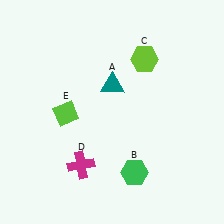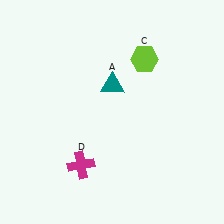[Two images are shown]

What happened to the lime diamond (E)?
The lime diamond (E) was removed in Image 2. It was in the bottom-left area of Image 1.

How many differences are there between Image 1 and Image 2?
There are 2 differences between the two images.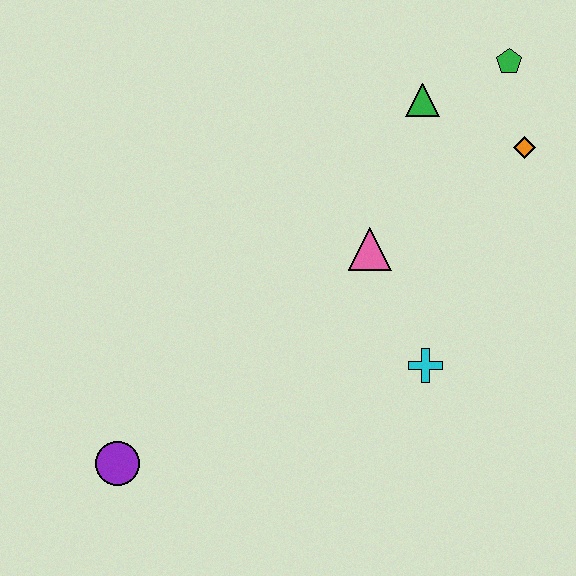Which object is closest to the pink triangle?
The cyan cross is closest to the pink triangle.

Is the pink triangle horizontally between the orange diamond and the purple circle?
Yes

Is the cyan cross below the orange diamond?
Yes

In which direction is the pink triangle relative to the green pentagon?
The pink triangle is below the green pentagon.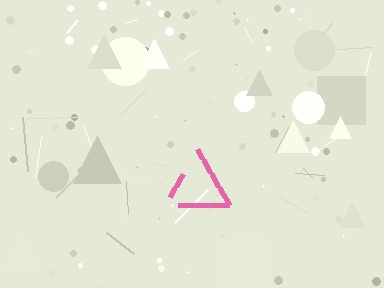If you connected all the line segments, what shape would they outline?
They would outline a triangle.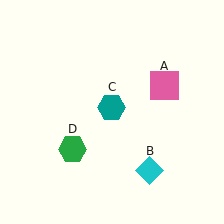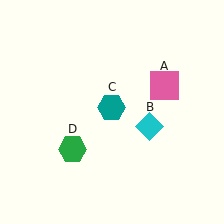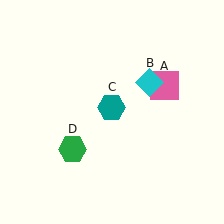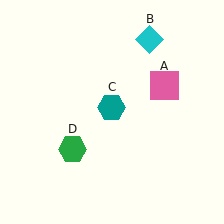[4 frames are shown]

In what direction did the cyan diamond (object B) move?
The cyan diamond (object B) moved up.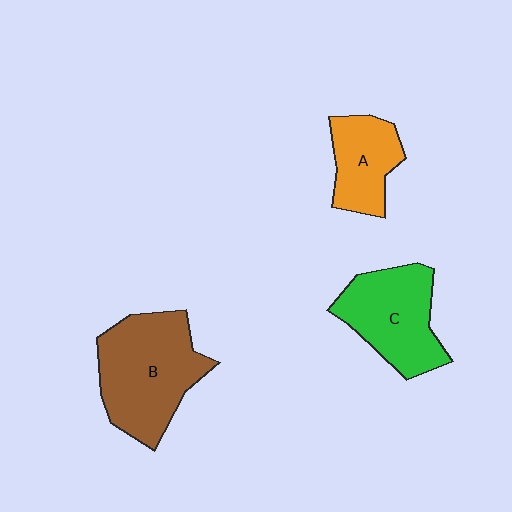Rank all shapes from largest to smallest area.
From largest to smallest: B (brown), C (green), A (orange).